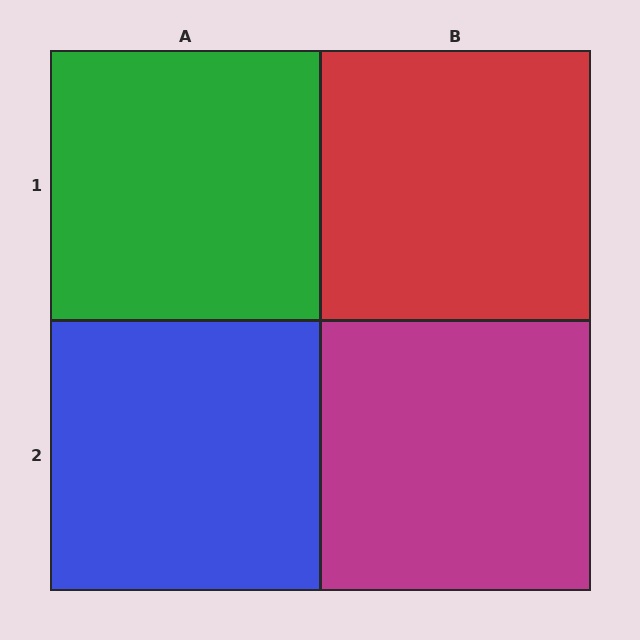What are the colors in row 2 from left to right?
Blue, magenta.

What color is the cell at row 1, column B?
Red.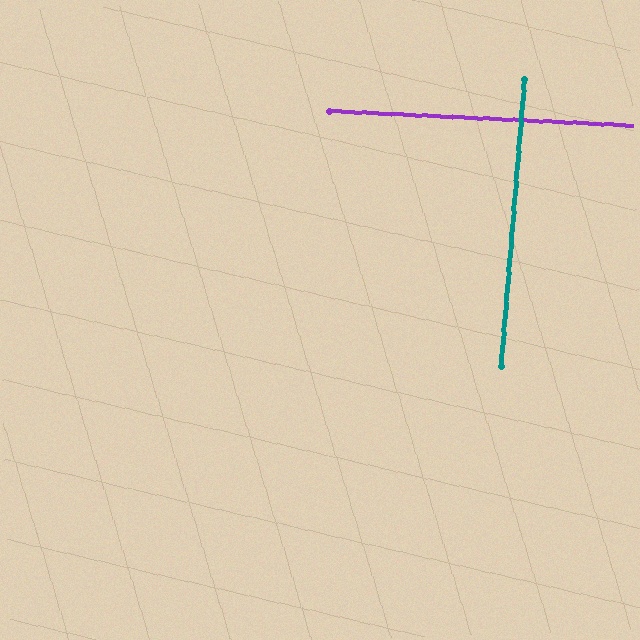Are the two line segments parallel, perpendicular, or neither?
Perpendicular — they meet at approximately 88°.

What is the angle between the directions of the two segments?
Approximately 88 degrees.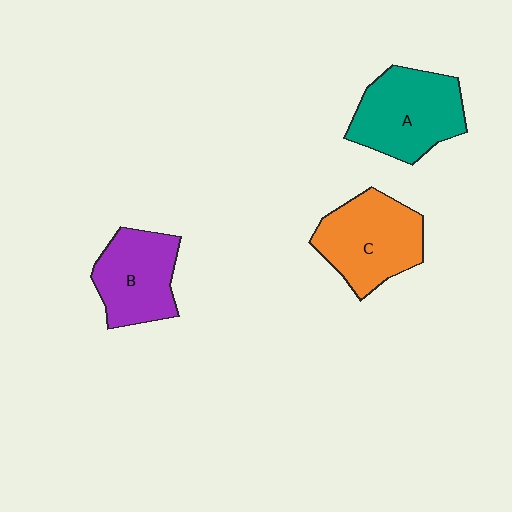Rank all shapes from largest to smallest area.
From largest to smallest: A (teal), C (orange), B (purple).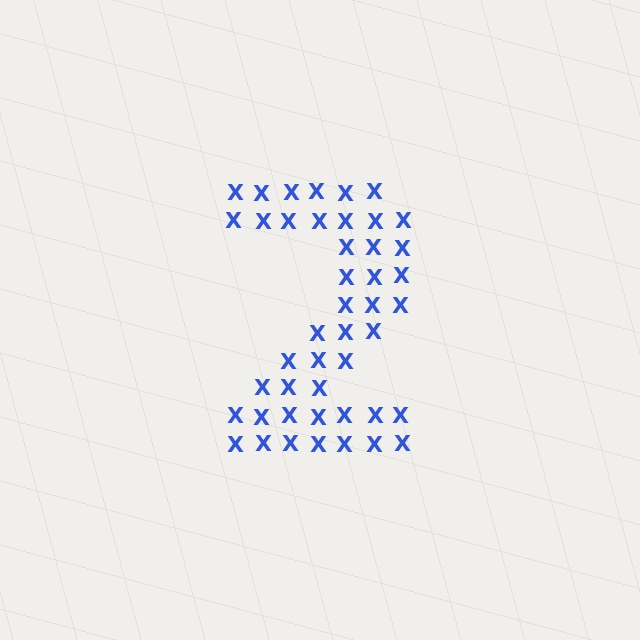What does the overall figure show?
The overall figure shows the digit 2.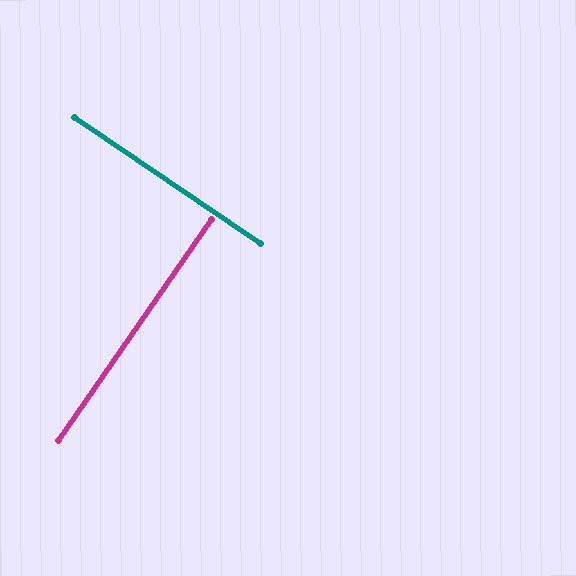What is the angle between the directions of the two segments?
Approximately 90 degrees.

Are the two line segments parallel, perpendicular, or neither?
Perpendicular — they meet at approximately 90°.